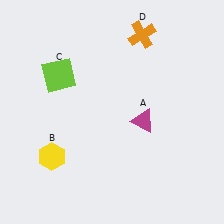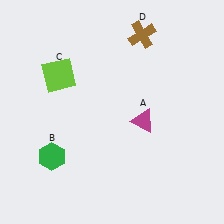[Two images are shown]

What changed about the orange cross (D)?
In Image 1, D is orange. In Image 2, it changed to brown.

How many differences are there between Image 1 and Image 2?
There are 2 differences between the two images.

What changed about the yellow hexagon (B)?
In Image 1, B is yellow. In Image 2, it changed to green.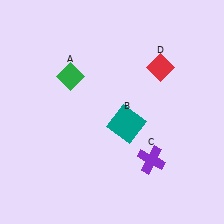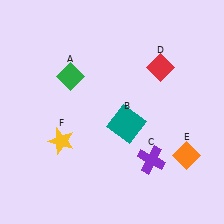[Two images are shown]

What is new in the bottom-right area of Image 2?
An orange diamond (E) was added in the bottom-right area of Image 2.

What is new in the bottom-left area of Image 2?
A yellow star (F) was added in the bottom-left area of Image 2.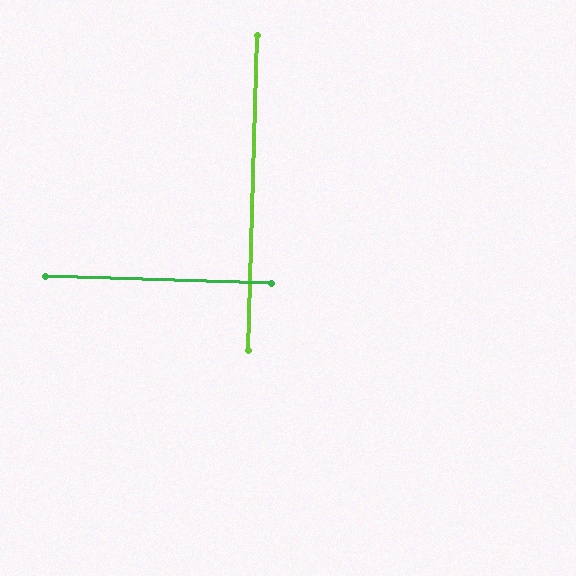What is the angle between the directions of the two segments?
Approximately 90 degrees.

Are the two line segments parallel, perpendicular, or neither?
Perpendicular — they meet at approximately 90°.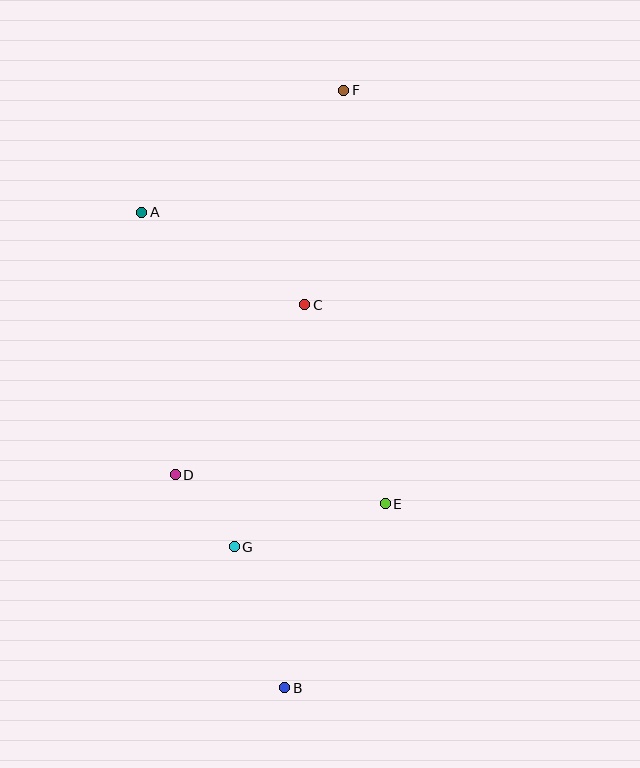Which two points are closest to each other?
Points D and G are closest to each other.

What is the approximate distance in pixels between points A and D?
The distance between A and D is approximately 265 pixels.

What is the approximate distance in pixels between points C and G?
The distance between C and G is approximately 253 pixels.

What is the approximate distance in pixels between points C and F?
The distance between C and F is approximately 218 pixels.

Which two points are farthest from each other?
Points B and F are farthest from each other.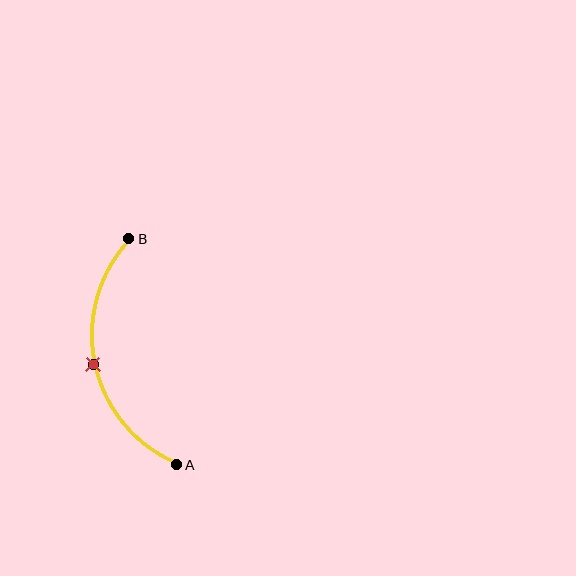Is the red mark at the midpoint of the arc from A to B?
Yes. The red mark lies on the arc at equal arc-length from both A and B — it is the arc midpoint.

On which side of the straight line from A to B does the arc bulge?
The arc bulges to the left of the straight line connecting A and B.